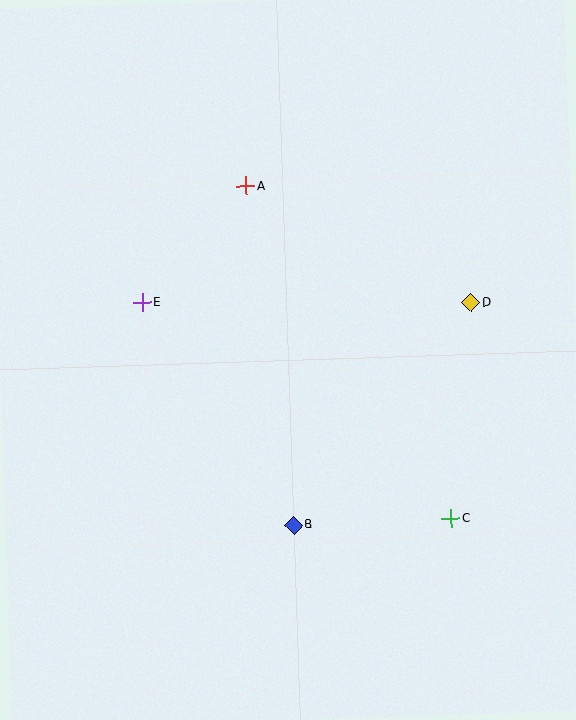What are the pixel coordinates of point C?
Point C is at (451, 519).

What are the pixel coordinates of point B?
Point B is at (293, 525).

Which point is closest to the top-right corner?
Point D is closest to the top-right corner.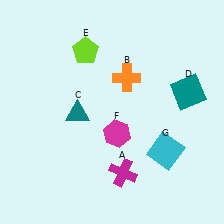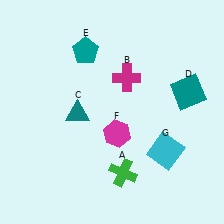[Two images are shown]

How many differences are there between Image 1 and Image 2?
There are 3 differences between the two images.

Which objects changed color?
A changed from magenta to green. B changed from orange to magenta. E changed from lime to teal.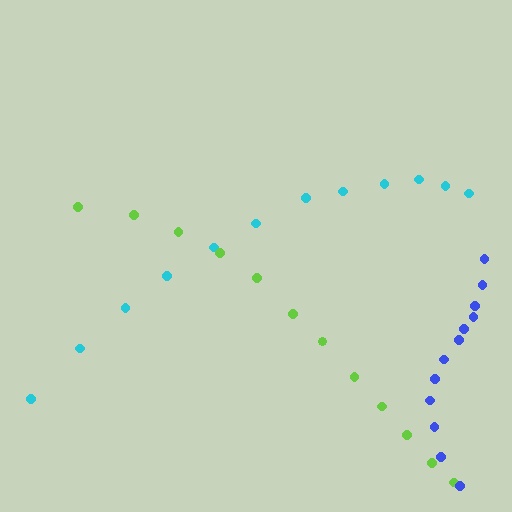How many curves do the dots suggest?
There are 3 distinct paths.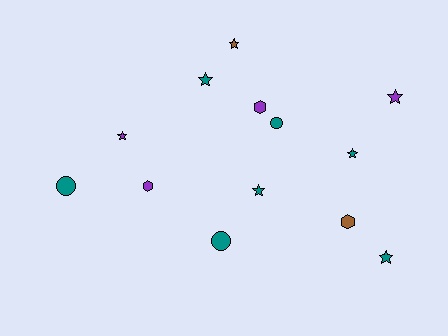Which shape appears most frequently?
Star, with 7 objects.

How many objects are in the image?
There are 13 objects.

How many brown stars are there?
There is 1 brown star.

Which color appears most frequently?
Teal, with 7 objects.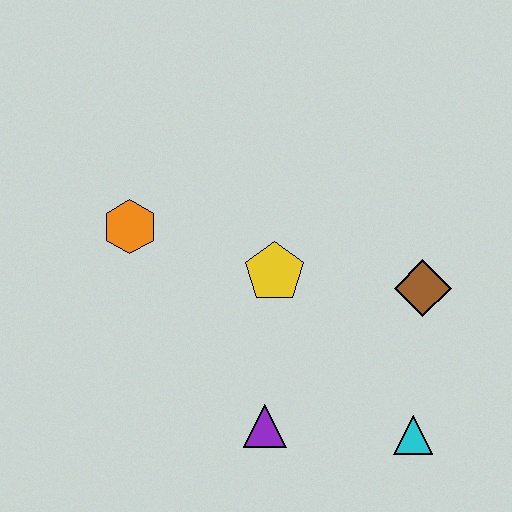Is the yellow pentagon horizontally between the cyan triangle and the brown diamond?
No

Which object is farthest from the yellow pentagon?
The cyan triangle is farthest from the yellow pentagon.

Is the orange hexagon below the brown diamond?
No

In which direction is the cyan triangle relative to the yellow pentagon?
The cyan triangle is below the yellow pentagon.